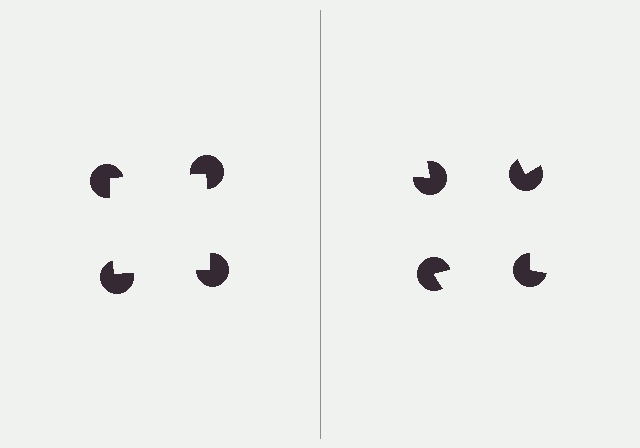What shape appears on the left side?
An illusory square.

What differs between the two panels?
The pac-man discs are positioned identically on both sides; only the wedge orientations differ. On the left they align to a square; on the right they are misaligned.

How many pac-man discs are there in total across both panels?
8 — 4 on each side.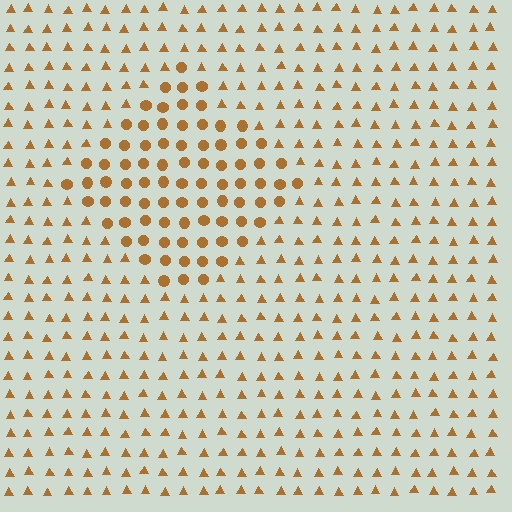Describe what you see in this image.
The image is filled with small brown elements arranged in a uniform grid. A diamond-shaped region contains circles, while the surrounding area contains triangles. The boundary is defined purely by the change in element shape.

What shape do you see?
I see a diamond.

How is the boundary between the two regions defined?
The boundary is defined by a change in element shape: circles inside vs. triangles outside. All elements share the same color and spacing.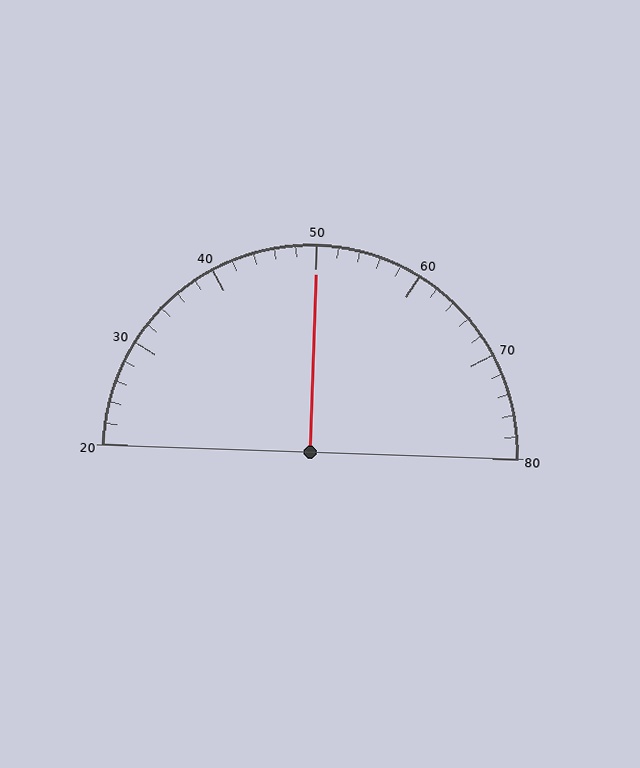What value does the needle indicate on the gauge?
The needle indicates approximately 50.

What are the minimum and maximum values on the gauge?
The gauge ranges from 20 to 80.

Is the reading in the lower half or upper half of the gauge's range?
The reading is in the upper half of the range (20 to 80).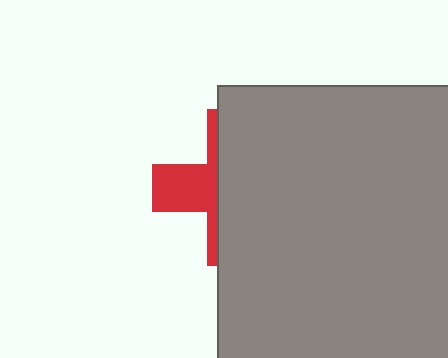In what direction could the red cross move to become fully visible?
The red cross could move left. That would shift it out from behind the gray rectangle entirely.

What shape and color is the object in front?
The object in front is a gray rectangle.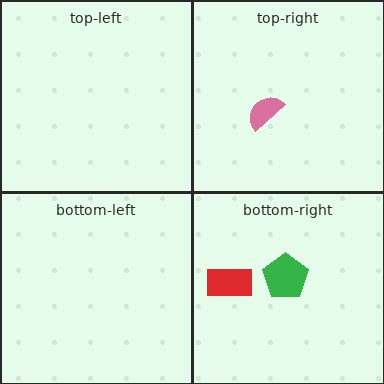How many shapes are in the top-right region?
1.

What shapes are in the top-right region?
The pink semicircle.